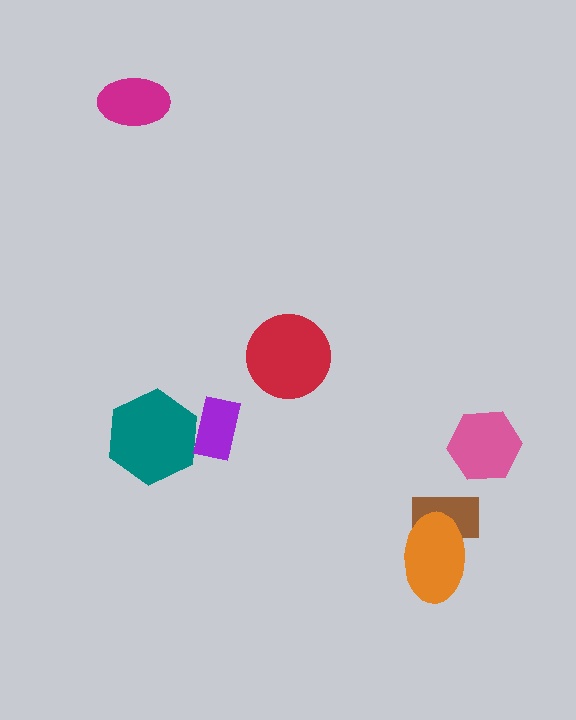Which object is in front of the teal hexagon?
The purple rectangle is in front of the teal hexagon.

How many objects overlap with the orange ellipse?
1 object overlaps with the orange ellipse.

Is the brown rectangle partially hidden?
Yes, it is partially covered by another shape.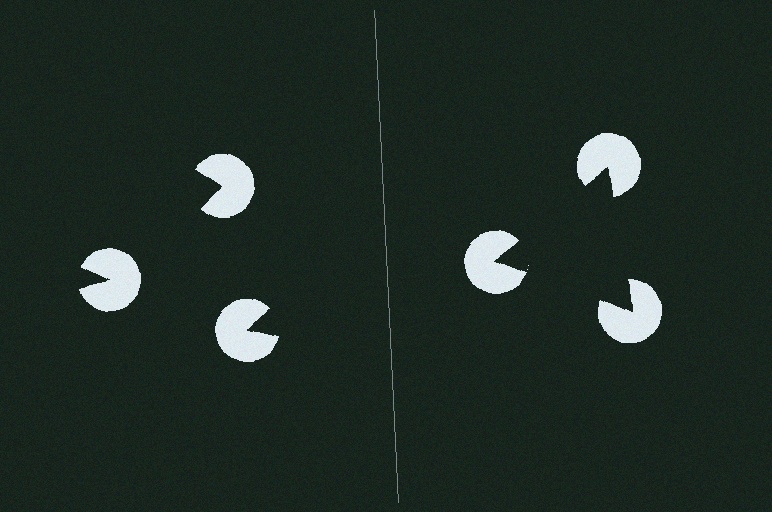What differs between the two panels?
The pac-man discs are positioned identically on both sides; only the wedge orientations differ. On the right they align to a triangle; on the left they are misaligned.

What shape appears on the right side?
An illusory triangle.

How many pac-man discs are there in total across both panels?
6 — 3 on each side.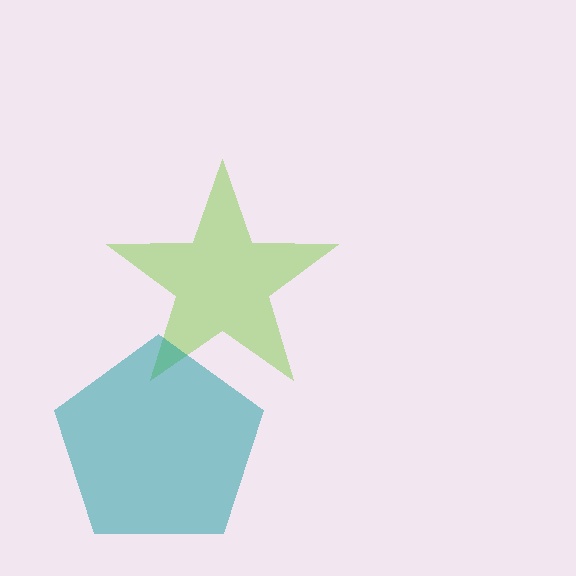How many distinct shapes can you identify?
There are 2 distinct shapes: a lime star, a teal pentagon.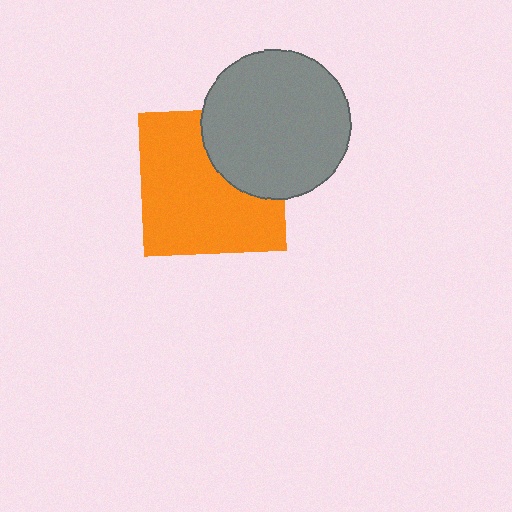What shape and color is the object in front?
The object in front is a gray circle.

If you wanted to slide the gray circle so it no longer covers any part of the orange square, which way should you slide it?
Slide it toward the upper-right — that is the most direct way to separate the two shapes.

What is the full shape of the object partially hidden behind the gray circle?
The partially hidden object is an orange square.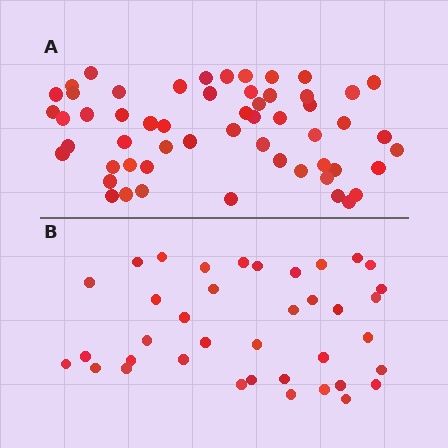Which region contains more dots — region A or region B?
Region A (the top region) has more dots.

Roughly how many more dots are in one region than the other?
Region A has approximately 20 more dots than region B.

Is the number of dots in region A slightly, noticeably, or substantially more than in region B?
Region A has substantially more. The ratio is roughly 1.5 to 1.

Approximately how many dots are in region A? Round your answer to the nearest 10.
About 60 dots. (The exact count is 56, which rounds to 60.)